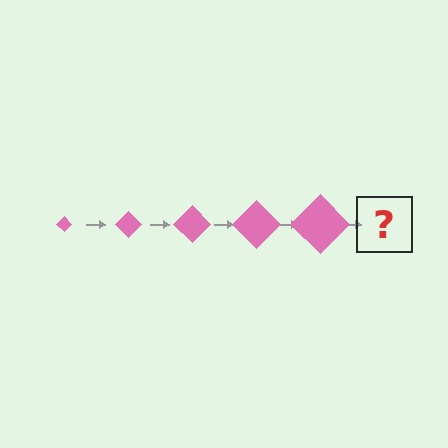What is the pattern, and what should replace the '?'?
The pattern is that the diamond gets progressively larger each step. The '?' should be a pink diamond, larger than the previous one.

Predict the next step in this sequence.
The next step is a pink diamond, larger than the previous one.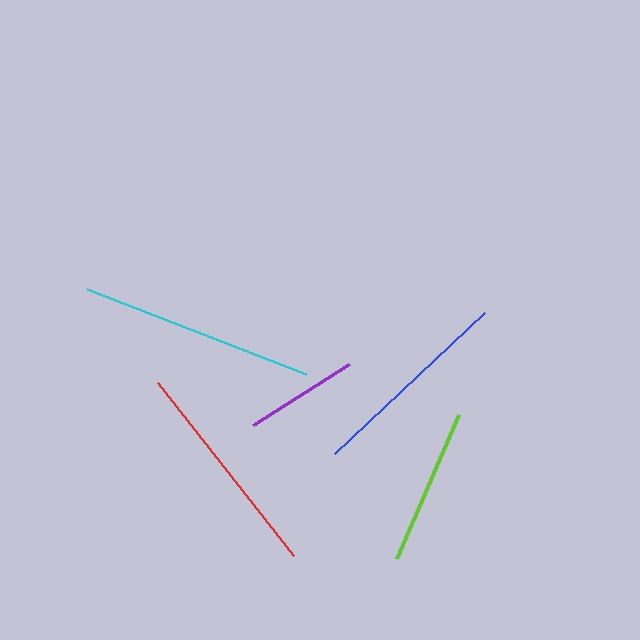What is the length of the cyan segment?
The cyan segment is approximately 234 pixels long.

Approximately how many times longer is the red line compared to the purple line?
The red line is approximately 1.9 times the length of the purple line.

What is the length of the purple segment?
The purple segment is approximately 114 pixels long.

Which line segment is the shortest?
The purple line is the shortest at approximately 114 pixels.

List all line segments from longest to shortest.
From longest to shortest: cyan, red, blue, lime, purple.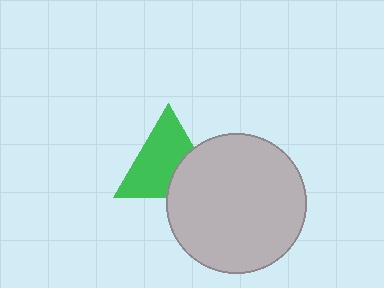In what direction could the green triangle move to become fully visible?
The green triangle could move toward the upper-left. That would shift it out from behind the light gray circle entirely.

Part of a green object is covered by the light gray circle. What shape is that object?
It is a triangle.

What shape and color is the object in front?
The object in front is a light gray circle.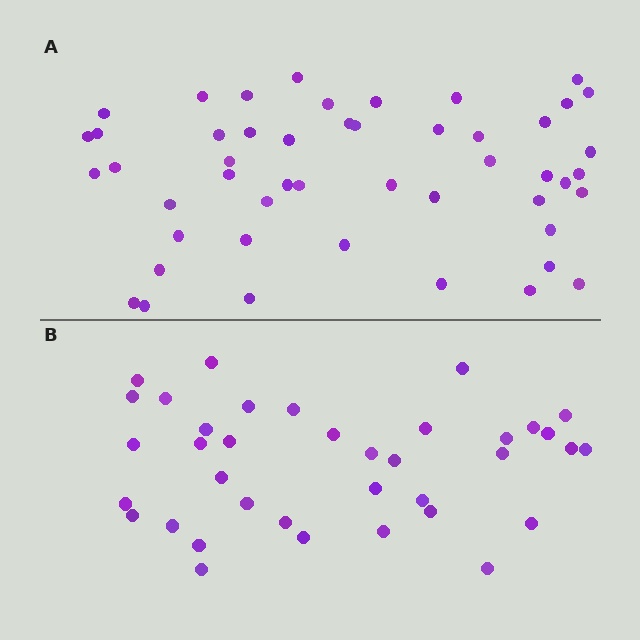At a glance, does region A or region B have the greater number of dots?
Region A (the top region) has more dots.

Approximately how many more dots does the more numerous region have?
Region A has roughly 12 or so more dots than region B.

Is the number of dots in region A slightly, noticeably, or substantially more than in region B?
Region A has noticeably more, but not dramatically so. The ratio is roughly 1.3 to 1.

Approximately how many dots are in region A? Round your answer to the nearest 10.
About 50 dots. (The exact count is 49, which rounds to 50.)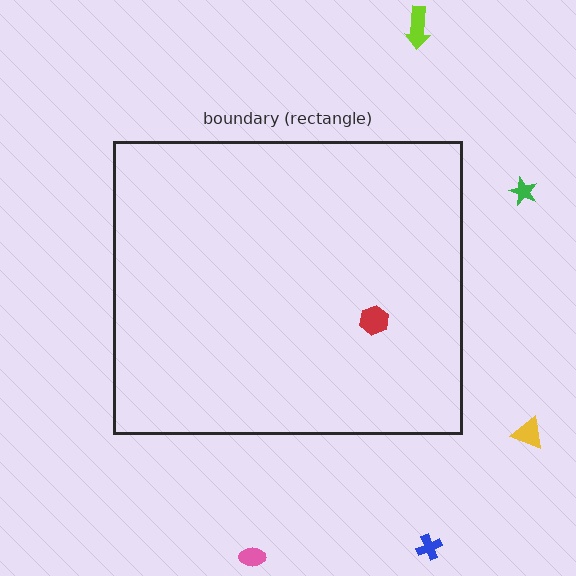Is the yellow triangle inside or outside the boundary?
Outside.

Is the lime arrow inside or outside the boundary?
Outside.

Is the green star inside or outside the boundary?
Outside.